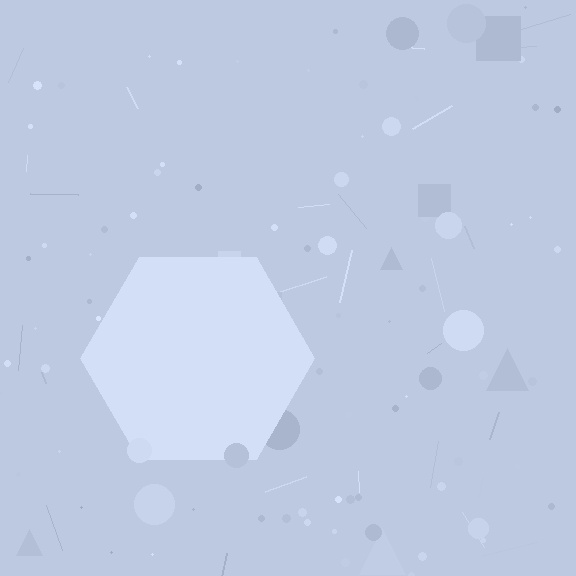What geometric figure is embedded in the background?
A hexagon is embedded in the background.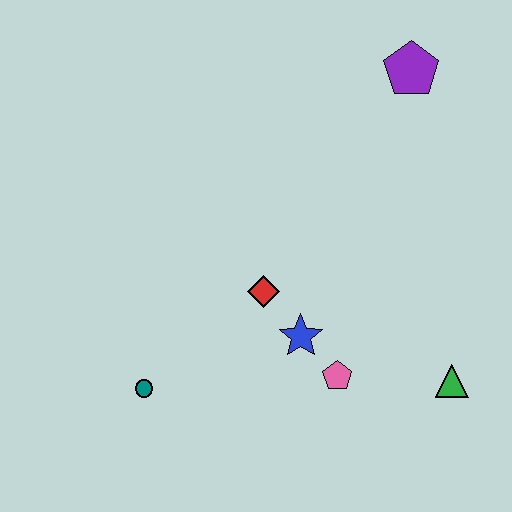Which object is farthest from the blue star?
The purple pentagon is farthest from the blue star.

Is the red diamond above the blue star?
Yes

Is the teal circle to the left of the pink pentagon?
Yes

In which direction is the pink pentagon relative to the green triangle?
The pink pentagon is to the left of the green triangle.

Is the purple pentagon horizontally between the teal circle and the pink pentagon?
No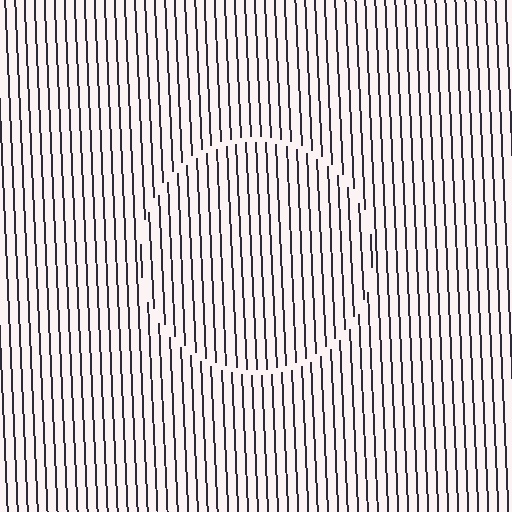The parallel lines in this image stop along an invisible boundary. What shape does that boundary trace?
An illusory circle. The interior of the shape contains the same grating, shifted by half a period — the contour is defined by the phase discontinuity where line-ends from the inner and outer gratings abut.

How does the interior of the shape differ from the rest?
The interior of the shape contains the same grating, shifted by half a period — the contour is defined by the phase discontinuity where line-ends from the inner and outer gratings abut.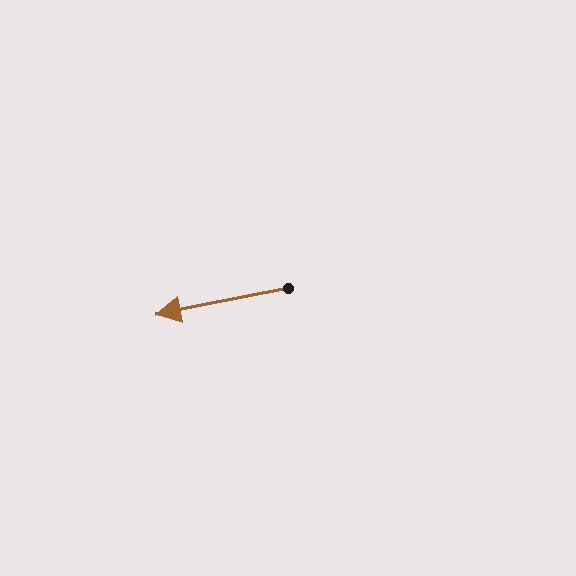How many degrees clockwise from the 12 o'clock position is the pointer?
Approximately 259 degrees.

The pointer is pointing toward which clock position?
Roughly 9 o'clock.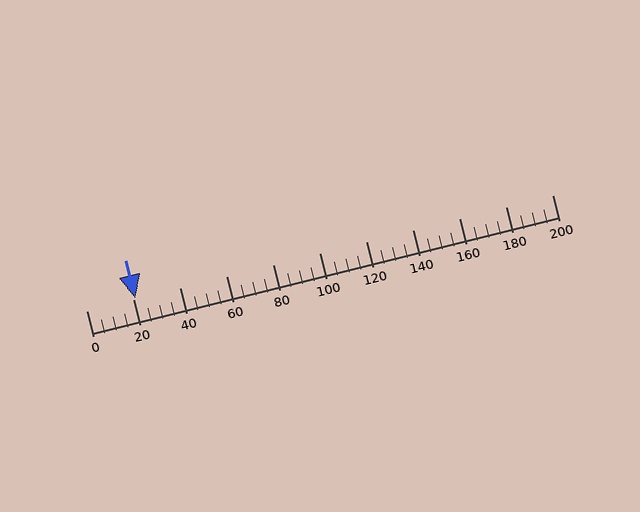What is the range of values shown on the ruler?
The ruler shows values from 0 to 200.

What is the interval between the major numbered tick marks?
The major tick marks are spaced 20 units apart.